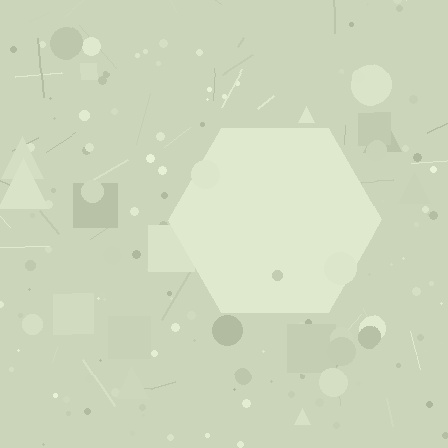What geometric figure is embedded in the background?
A hexagon is embedded in the background.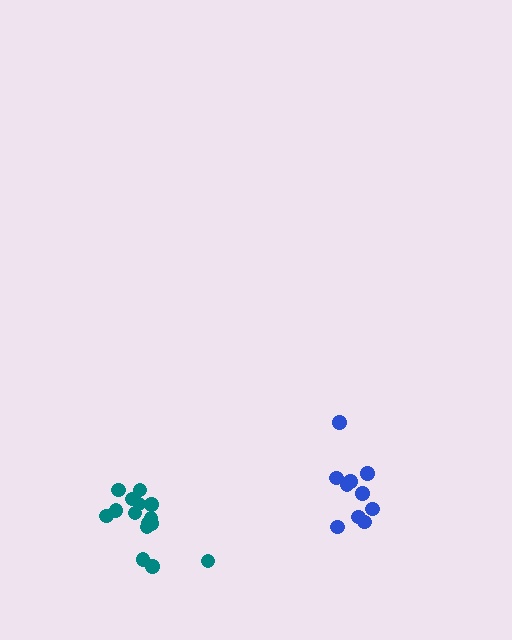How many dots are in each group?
Group 1: 11 dots, Group 2: 15 dots (26 total).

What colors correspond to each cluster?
The clusters are colored: blue, teal.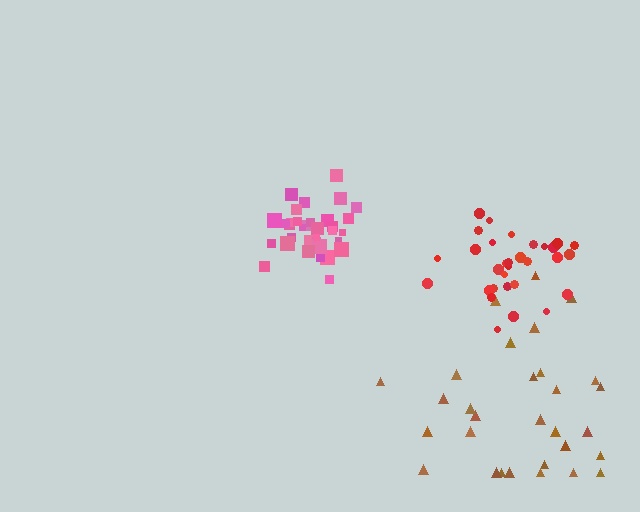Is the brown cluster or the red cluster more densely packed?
Red.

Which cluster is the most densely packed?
Pink.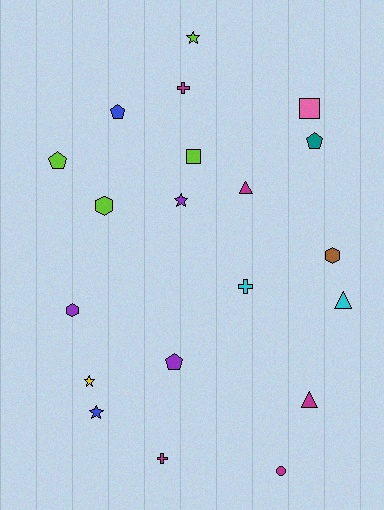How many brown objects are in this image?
There is 1 brown object.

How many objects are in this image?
There are 20 objects.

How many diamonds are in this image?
There are no diamonds.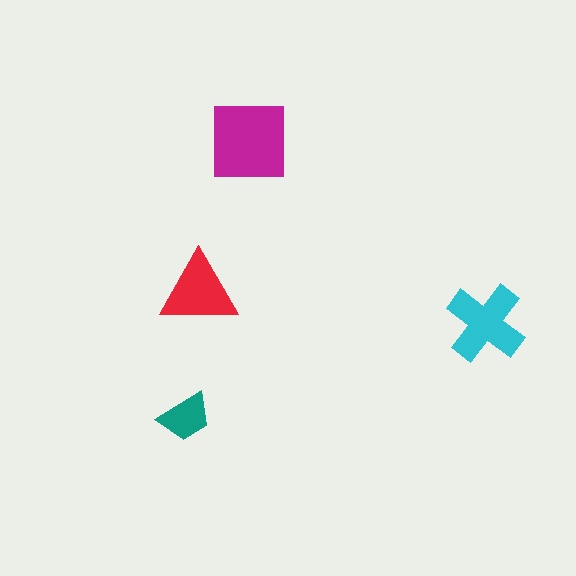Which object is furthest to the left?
The teal trapezoid is leftmost.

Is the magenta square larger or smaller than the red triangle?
Larger.